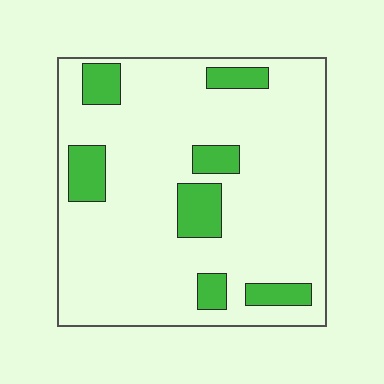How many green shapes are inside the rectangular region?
7.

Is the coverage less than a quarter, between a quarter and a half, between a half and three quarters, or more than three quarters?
Less than a quarter.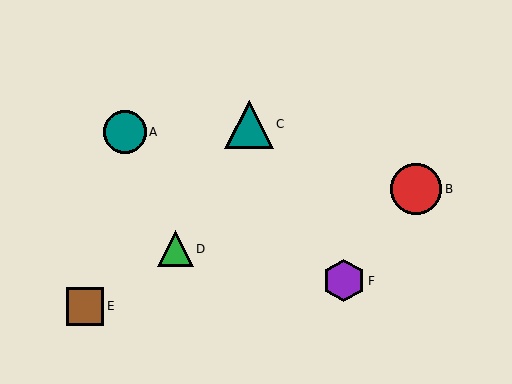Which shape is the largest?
The red circle (labeled B) is the largest.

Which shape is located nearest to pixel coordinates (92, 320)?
The brown square (labeled E) at (85, 306) is nearest to that location.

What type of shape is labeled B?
Shape B is a red circle.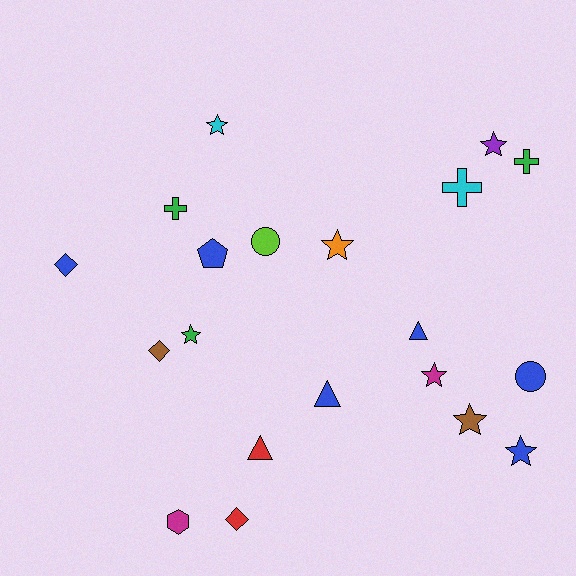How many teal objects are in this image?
There are no teal objects.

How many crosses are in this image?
There are 3 crosses.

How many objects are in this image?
There are 20 objects.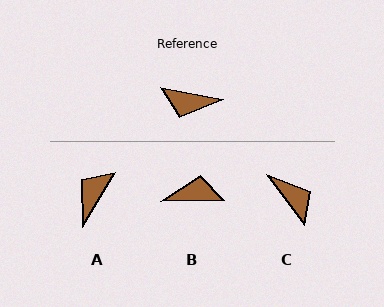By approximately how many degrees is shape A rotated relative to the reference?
Approximately 110 degrees clockwise.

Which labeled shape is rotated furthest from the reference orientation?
B, about 168 degrees away.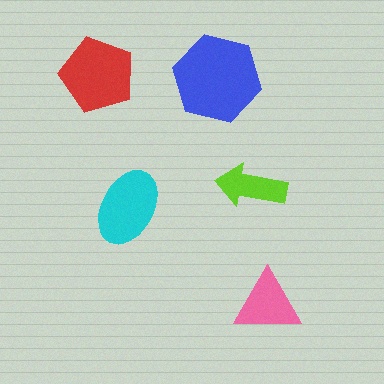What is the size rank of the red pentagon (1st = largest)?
2nd.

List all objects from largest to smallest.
The blue hexagon, the red pentagon, the cyan ellipse, the pink triangle, the lime arrow.